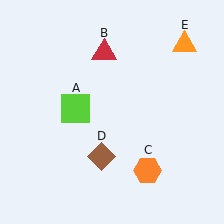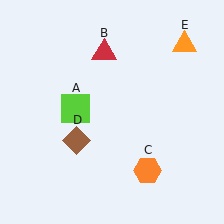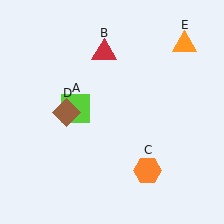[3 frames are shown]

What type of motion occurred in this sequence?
The brown diamond (object D) rotated clockwise around the center of the scene.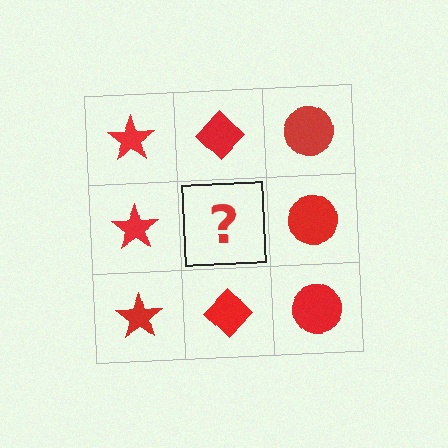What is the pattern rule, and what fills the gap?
The rule is that each column has a consistent shape. The gap should be filled with a red diamond.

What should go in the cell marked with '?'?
The missing cell should contain a red diamond.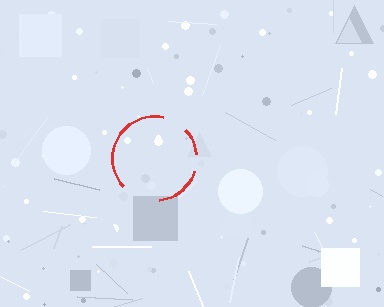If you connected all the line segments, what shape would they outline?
They would outline a circle.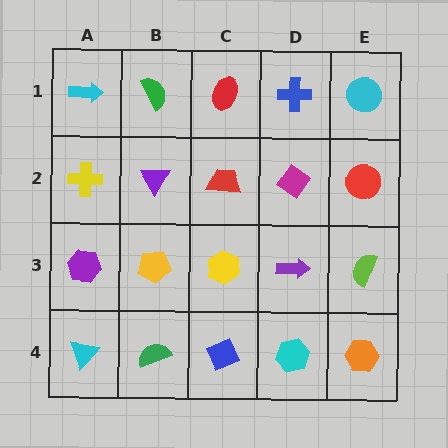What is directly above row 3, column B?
A purple triangle.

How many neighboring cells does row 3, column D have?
4.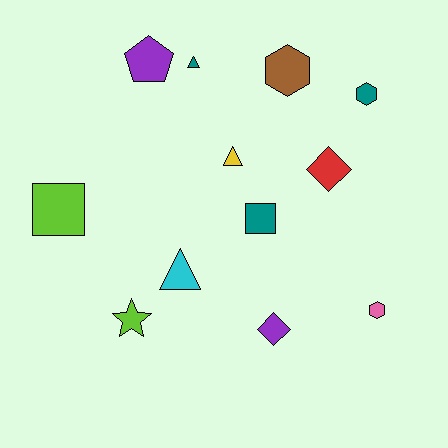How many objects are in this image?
There are 12 objects.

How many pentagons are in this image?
There is 1 pentagon.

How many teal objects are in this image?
There are 3 teal objects.